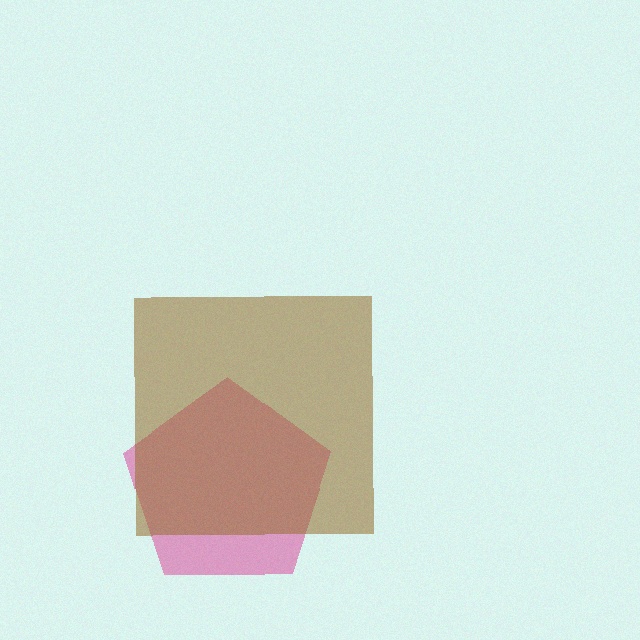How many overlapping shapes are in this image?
There are 2 overlapping shapes in the image.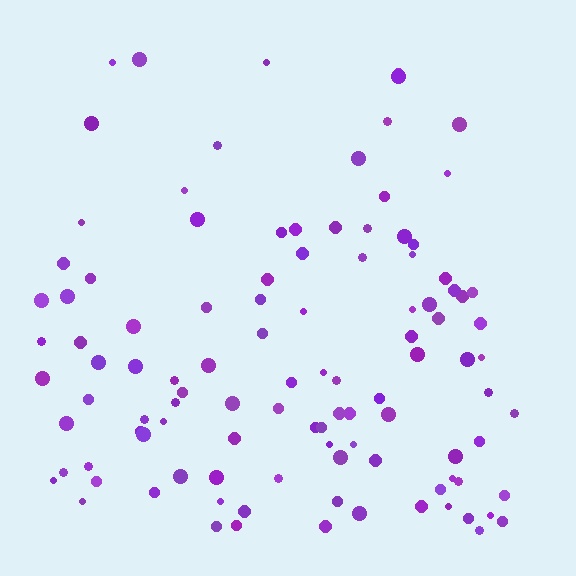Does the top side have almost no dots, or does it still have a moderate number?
Still a moderate number, just noticeably fewer than the bottom.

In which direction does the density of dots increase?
From top to bottom, with the bottom side densest.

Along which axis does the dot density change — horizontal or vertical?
Vertical.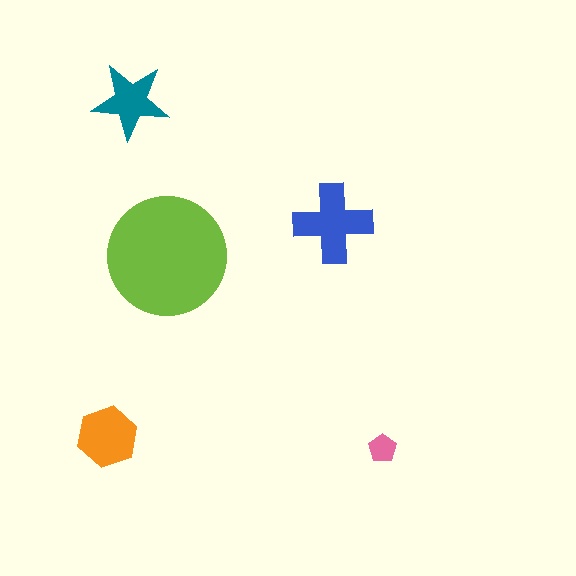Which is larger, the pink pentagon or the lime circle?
The lime circle.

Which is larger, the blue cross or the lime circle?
The lime circle.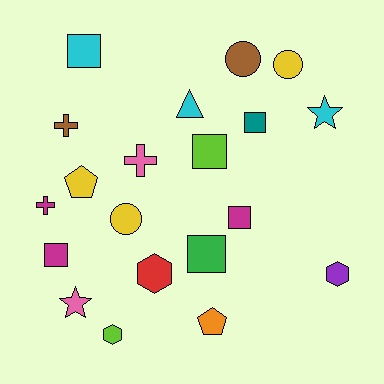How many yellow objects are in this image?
There are 3 yellow objects.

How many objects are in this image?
There are 20 objects.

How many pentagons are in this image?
There are 2 pentagons.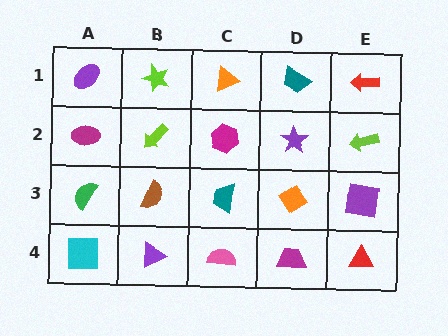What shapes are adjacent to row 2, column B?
A lime star (row 1, column B), a brown semicircle (row 3, column B), a magenta ellipse (row 2, column A), a magenta hexagon (row 2, column C).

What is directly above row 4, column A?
A green semicircle.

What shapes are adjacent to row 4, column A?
A green semicircle (row 3, column A), a purple triangle (row 4, column B).